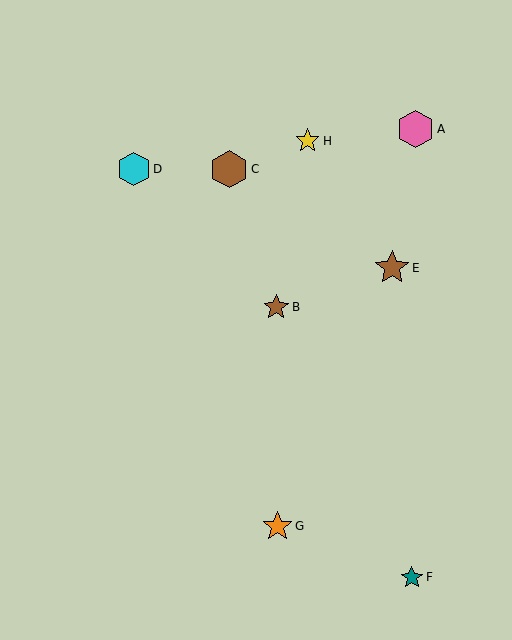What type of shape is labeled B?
Shape B is a brown star.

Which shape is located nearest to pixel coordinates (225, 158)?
The brown hexagon (labeled C) at (229, 169) is nearest to that location.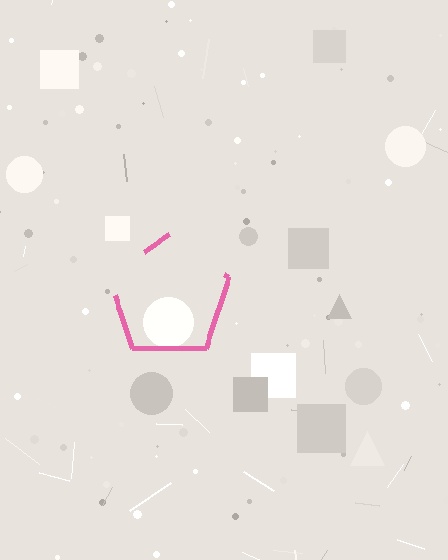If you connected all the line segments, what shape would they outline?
They would outline a pentagon.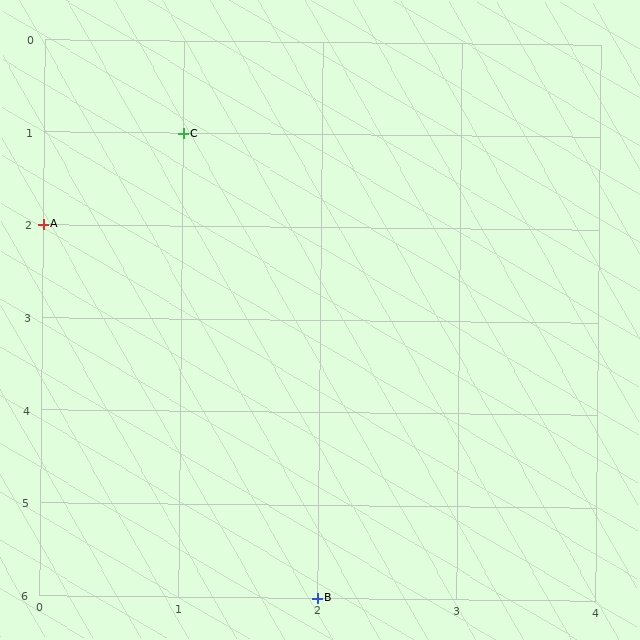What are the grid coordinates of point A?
Point A is at grid coordinates (0, 2).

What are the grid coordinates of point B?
Point B is at grid coordinates (2, 6).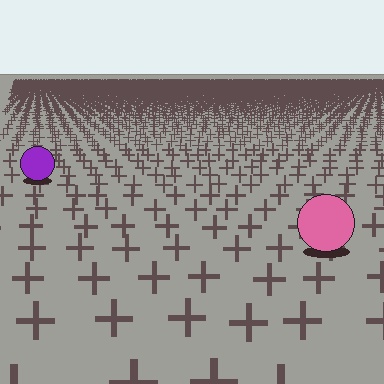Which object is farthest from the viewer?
The purple circle is farthest from the viewer. It appears smaller and the ground texture around it is denser.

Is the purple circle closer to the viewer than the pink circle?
No. The pink circle is closer — you can tell from the texture gradient: the ground texture is coarser near it.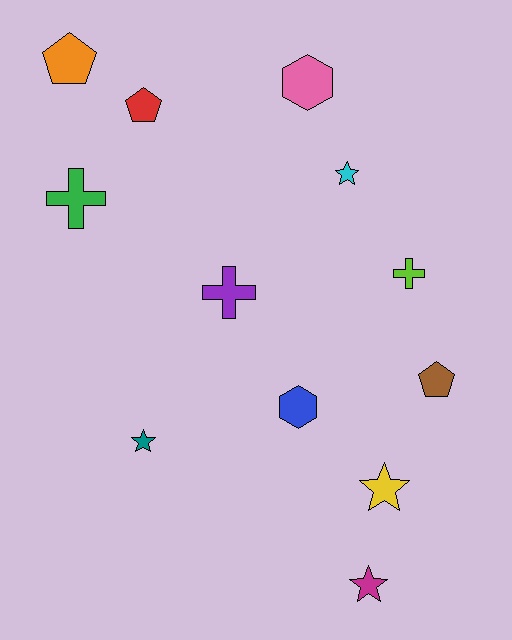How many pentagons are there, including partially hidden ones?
There are 3 pentagons.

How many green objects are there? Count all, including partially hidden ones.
There is 1 green object.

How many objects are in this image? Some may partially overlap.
There are 12 objects.